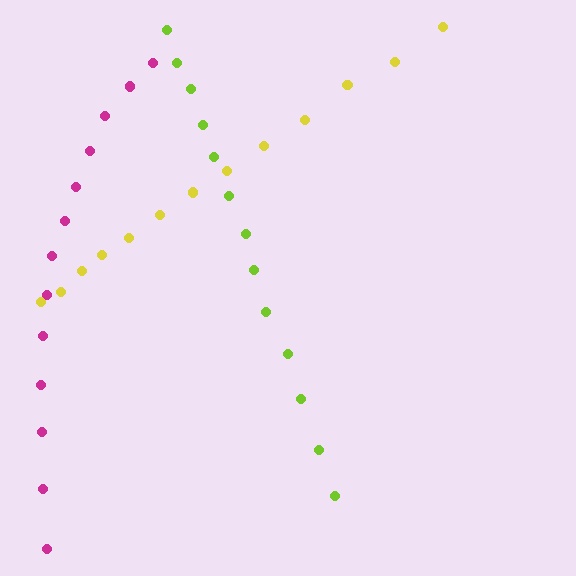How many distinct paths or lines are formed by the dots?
There are 3 distinct paths.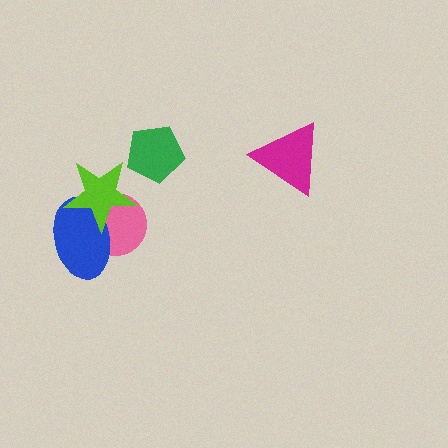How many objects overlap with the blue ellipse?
2 objects overlap with the blue ellipse.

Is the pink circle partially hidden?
Yes, it is partially covered by another shape.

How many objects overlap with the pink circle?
2 objects overlap with the pink circle.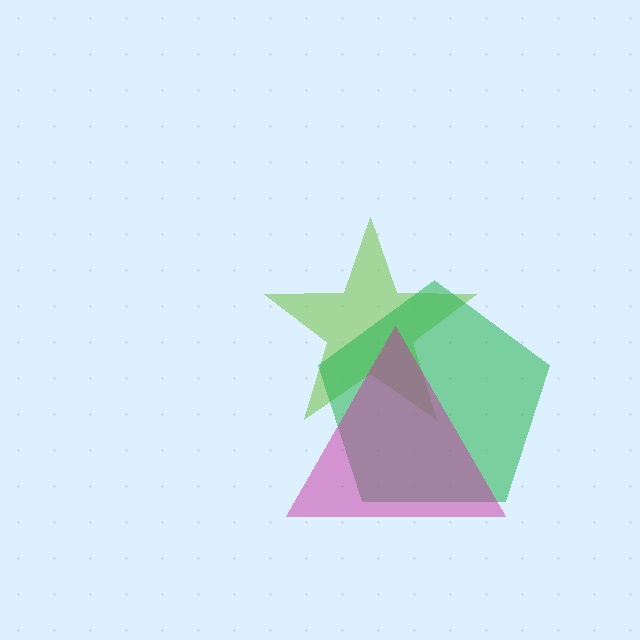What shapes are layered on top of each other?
The layered shapes are: a lime star, a green pentagon, a magenta triangle.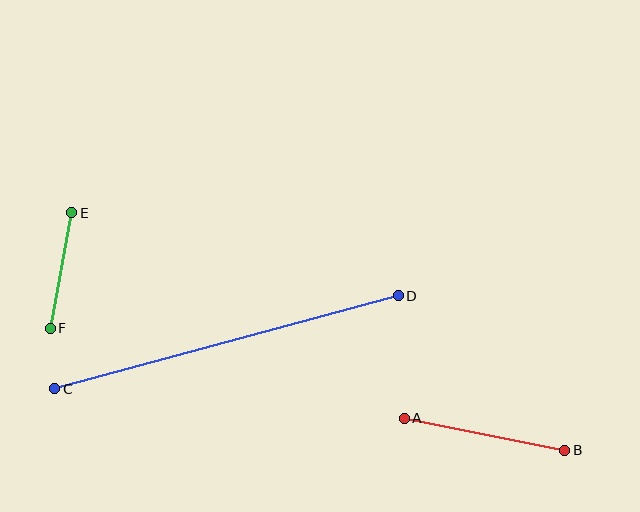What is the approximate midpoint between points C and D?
The midpoint is at approximately (226, 342) pixels.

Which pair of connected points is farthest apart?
Points C and D are farthest apart.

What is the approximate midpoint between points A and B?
The midpoint is at approximately (485, 434) pixels.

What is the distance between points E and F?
The distance is approximately 117 pixels.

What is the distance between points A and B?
The distance is approximately 164 pixels.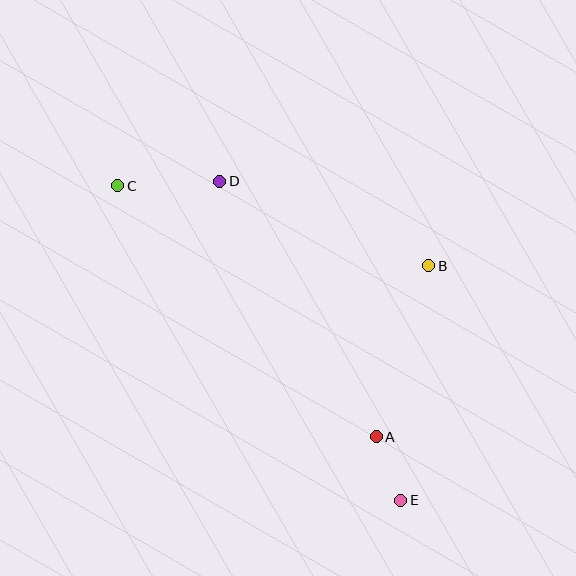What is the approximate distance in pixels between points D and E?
The distance between D and E is approximately 367 pixels.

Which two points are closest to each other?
Points A and E are closest to each other.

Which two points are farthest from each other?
Points C and E are farthest from each other.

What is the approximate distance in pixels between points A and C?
The distance between A and C is approximately 360 pixels.